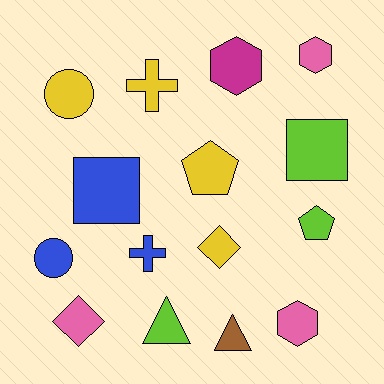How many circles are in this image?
There are 2 circles.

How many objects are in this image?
There are 15 objects.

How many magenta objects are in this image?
There is 1 magenta object.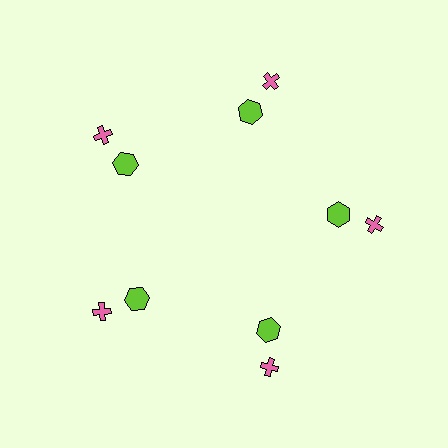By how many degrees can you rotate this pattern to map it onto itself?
The pattern maps onto itself every 72 degrees of rotation.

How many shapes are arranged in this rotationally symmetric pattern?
There are 10 shapes, arranged in 5 groups of 2.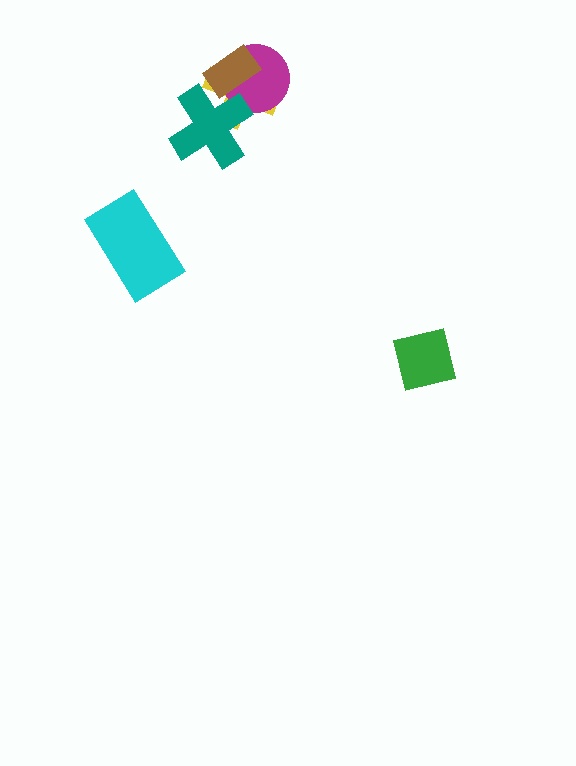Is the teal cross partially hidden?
Yes, it is partially covered by another shape.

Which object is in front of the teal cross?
The brown rectangle is in front of the teal cross.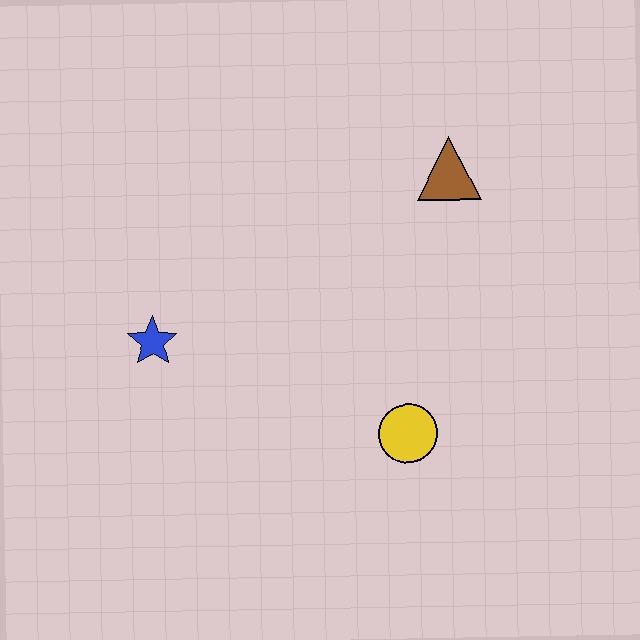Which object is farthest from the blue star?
The brown triangle is farthest from the blue star.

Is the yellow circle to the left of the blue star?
No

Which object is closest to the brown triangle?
The yellow circle is closest to the brown triangle.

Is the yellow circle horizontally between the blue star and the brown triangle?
Yes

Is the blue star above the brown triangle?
No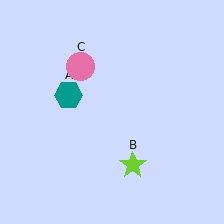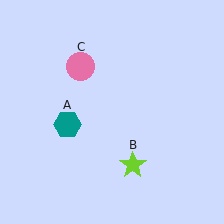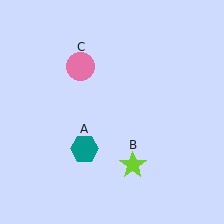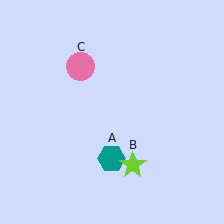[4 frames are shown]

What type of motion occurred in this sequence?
The teal hexagon (object A) rotated counterclockwise around the center of the scene.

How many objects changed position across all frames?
1 object changed position: teal hexagon (object A).